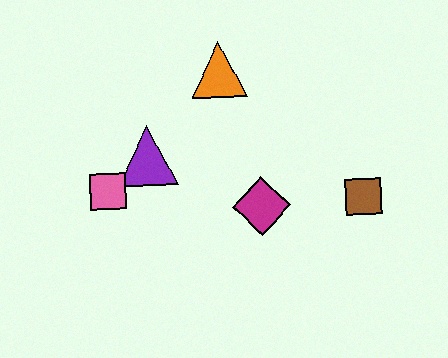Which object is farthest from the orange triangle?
The brown square is farthest from the orange triangle.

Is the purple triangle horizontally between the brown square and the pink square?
Yes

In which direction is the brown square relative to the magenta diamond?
The brown square is to the right of the magenta diamond.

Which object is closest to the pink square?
The purple triangle is closest to the pink square.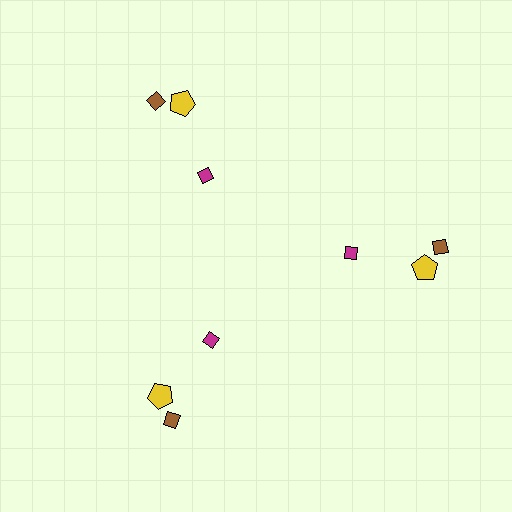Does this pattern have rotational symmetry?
Yes, this pattern has 3-fold rotational symmetry. It looks the same after rotating 120 degrees around the center.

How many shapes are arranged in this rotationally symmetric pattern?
There are 9 shapes, arranged in 3 groups of 3.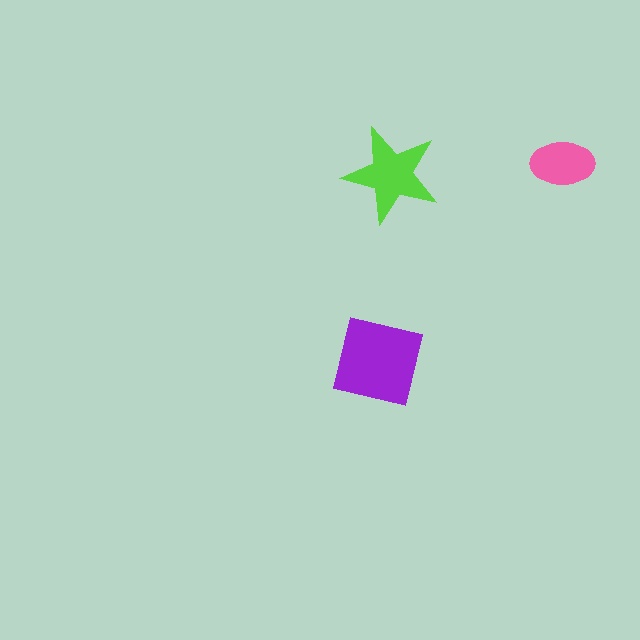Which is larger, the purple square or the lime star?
The purple square.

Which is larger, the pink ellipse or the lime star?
The lime star.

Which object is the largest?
The purple square.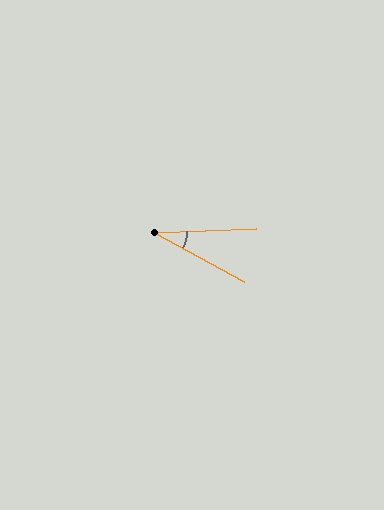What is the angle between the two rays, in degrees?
Approximately 31 degrees.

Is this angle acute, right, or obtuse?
It is acute.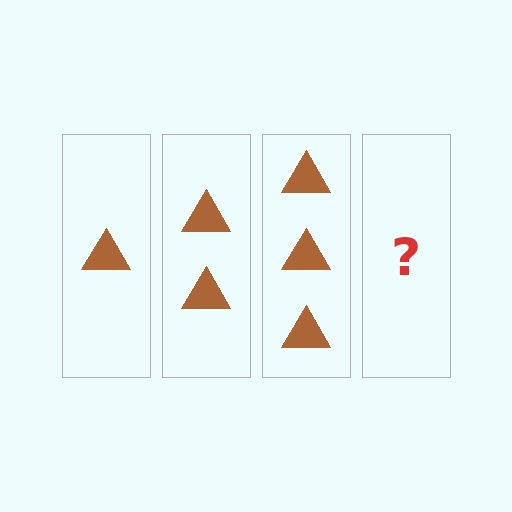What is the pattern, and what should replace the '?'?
The pattern is that each step adds one more triangle. The '?' should be 4 triangles.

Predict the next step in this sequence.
The next step is 4 triangles.